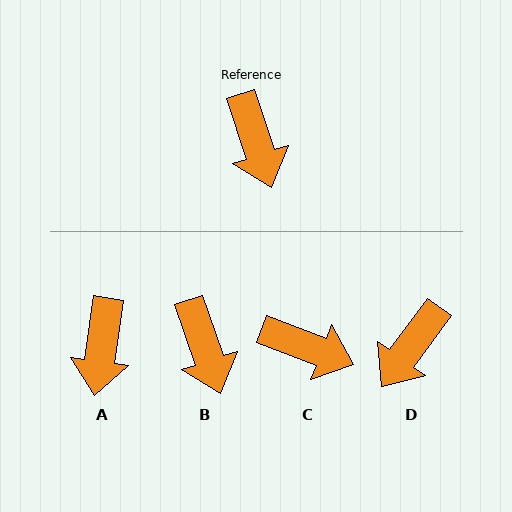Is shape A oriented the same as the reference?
No, it is off by about 26 degrees.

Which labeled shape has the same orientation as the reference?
B.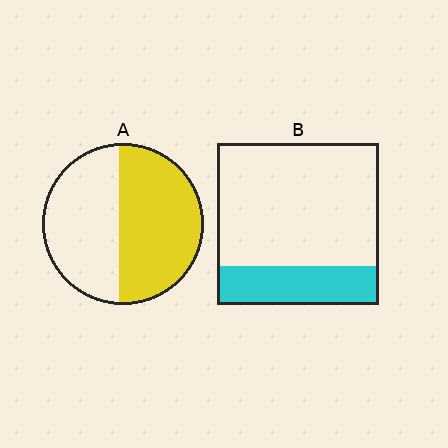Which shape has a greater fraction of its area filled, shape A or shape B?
Shape A.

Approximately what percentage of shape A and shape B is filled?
A is approximately 55% and B is approximately 25%.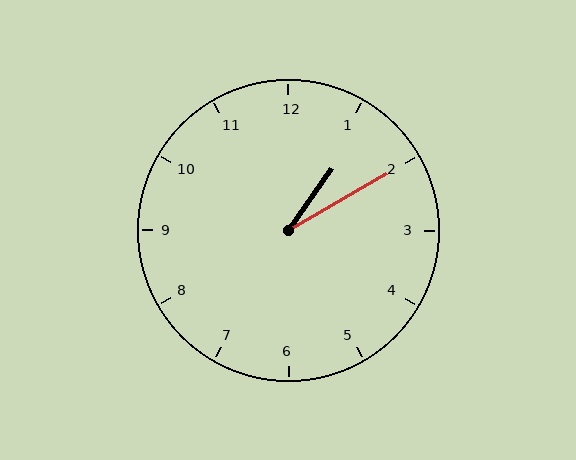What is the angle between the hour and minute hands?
Approximately 25 degrees.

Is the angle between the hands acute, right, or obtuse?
It is acute.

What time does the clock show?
1:10.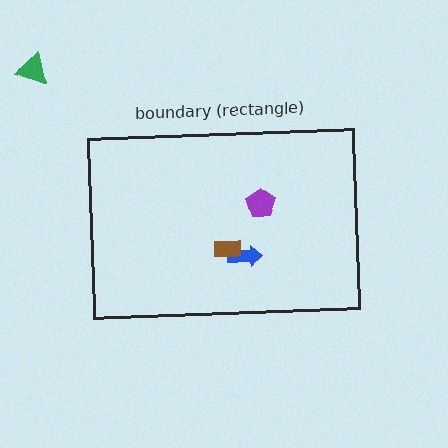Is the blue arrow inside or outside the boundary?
Inside.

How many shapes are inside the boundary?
3 inside, 1 outside.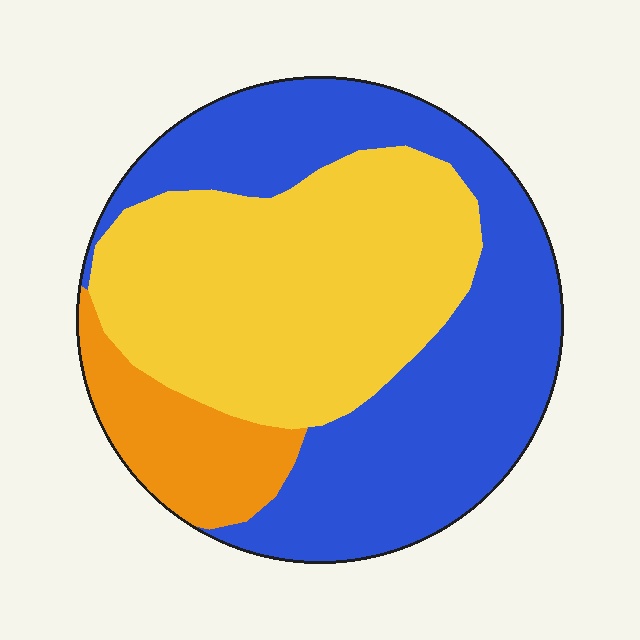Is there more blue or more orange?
Blue.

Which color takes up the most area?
Blue, at roughly 45%.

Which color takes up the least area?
Orange, at roughly 10%.